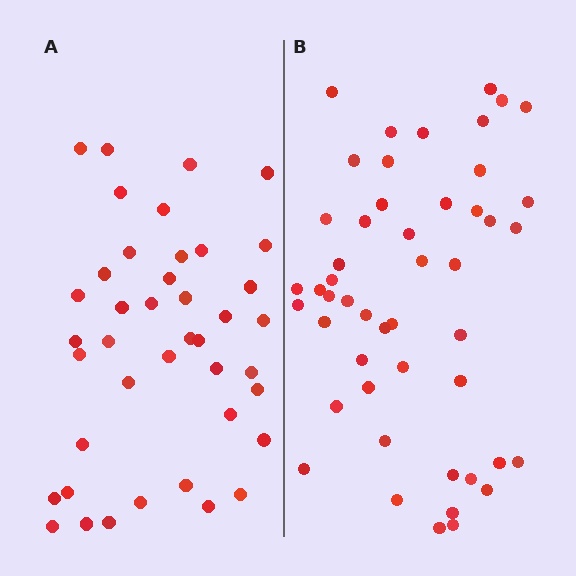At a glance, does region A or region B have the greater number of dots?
Region B (the right region) has more dots.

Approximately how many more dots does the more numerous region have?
Region B has roughly 8 or so more dots than region A.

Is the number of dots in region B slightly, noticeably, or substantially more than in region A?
Region B has only slightly more — the two regions are fairly close. The ratio is roughly 1.2 to 1.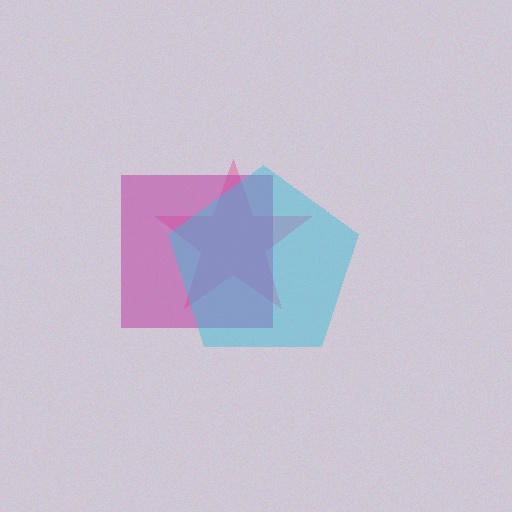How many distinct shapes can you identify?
There are 3 distinct shapes: a pink star, a magenta square, a cyan pentagon.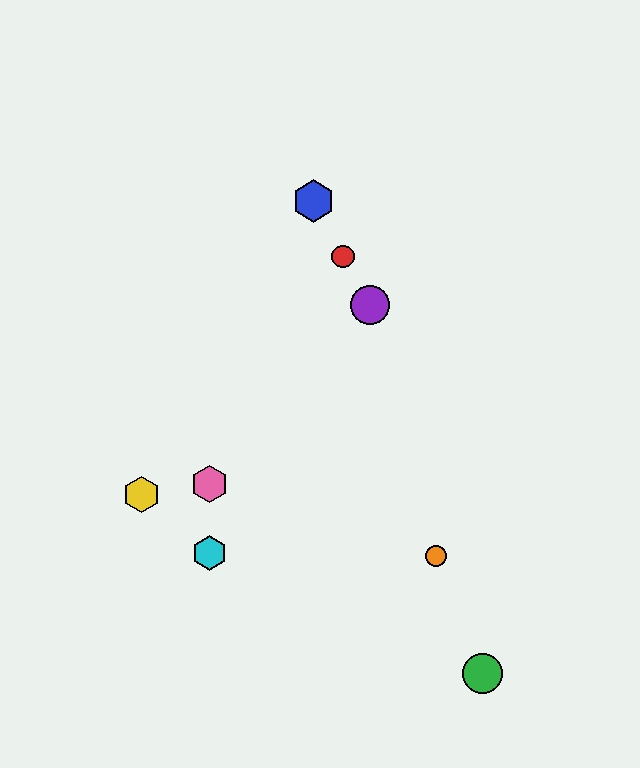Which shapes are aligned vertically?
The cyan hexagon, the pink hexagon are aligned vertically.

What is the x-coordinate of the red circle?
The red circle is at x≈343.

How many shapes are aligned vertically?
2 shapes (the cyan hexagon, the pink hexagon) are aligned vertically.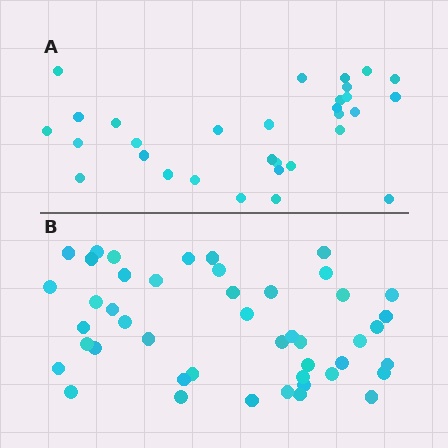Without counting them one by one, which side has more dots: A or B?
Region B (the bottom region) has more dots.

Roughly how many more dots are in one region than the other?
Region B has approximately 15 more dots than region A.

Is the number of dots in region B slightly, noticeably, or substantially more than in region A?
Region B has substantially more. The ratio is roughly 1.5 to 1.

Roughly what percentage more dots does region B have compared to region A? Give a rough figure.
About 50% more.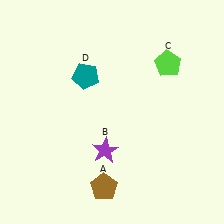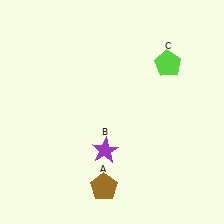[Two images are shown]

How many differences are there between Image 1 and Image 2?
There is 1 difference between the two images.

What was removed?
The teal pentagon (D) was removed in Image 2.